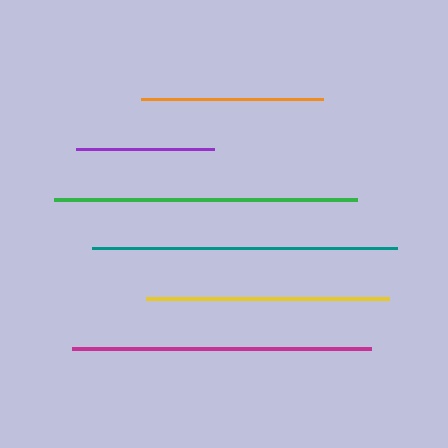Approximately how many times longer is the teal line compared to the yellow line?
The teal line is approximately 1.3 times the length of the yellow line.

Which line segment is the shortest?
The purple line is the shortest at approximately 139 pixels.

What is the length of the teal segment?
The teal segment is approximately 305 pixels long.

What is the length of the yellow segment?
The yellow segment is approximately 243 pixels long.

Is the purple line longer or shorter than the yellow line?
The yellow line is longer than the purple line.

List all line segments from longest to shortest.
From longest to shortest: teal, green, magenta, yellow, orange, purple.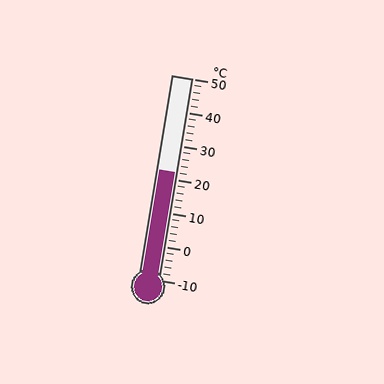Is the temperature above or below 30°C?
The temperature is below 30°C.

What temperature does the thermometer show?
The thermometer shows approximately 22°C.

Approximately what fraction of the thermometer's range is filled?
The thermometer is filled to approximately 55% of its range.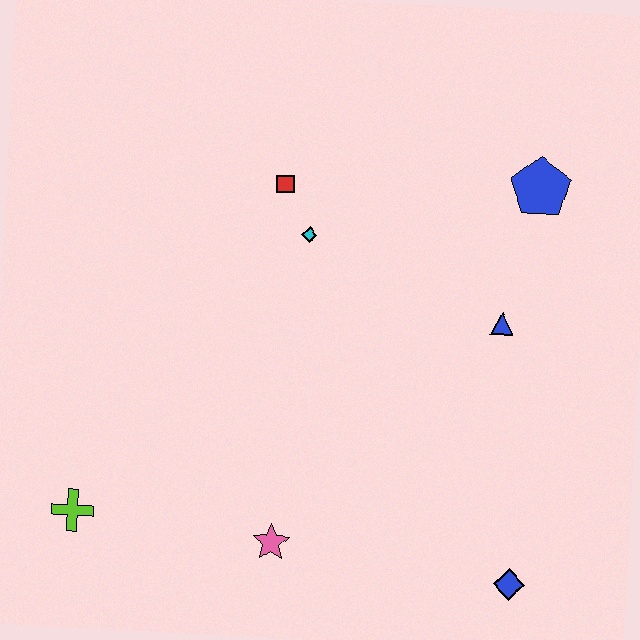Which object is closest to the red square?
The cyan diamond is closest to the red square.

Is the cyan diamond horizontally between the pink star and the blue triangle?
Yes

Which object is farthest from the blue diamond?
The red square is farthest from the blue diamond.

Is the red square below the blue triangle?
No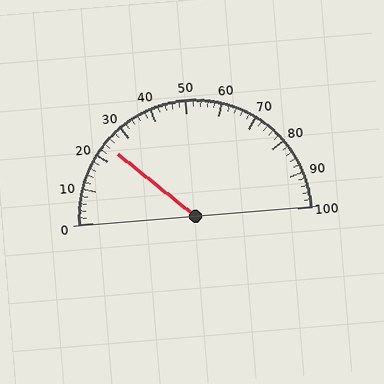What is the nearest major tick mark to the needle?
The nearest major tick mark is 20.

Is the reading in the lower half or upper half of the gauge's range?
The reading is in the lower half of the range (0 to 100).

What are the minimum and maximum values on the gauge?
The gauge ranges from 0 to 100.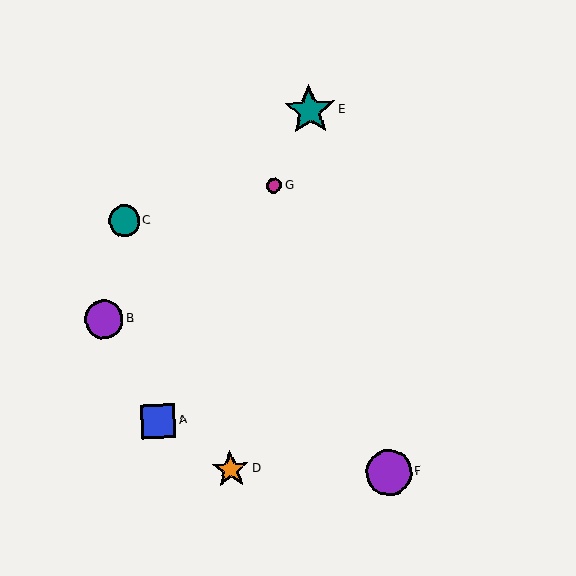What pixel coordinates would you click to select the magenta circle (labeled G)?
Click at (274, 186) to select the magenta circle G.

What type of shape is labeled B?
Shape B is a purple circle.